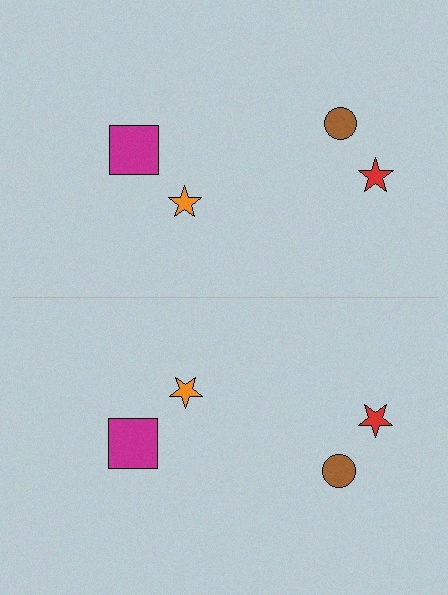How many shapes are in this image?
There are 8 shapes in this image.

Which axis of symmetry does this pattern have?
The pattern has a horizontal axis of symmetry running through the center of the image.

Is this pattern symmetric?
Yes, this pattern has bilateral (reflection) symmetry.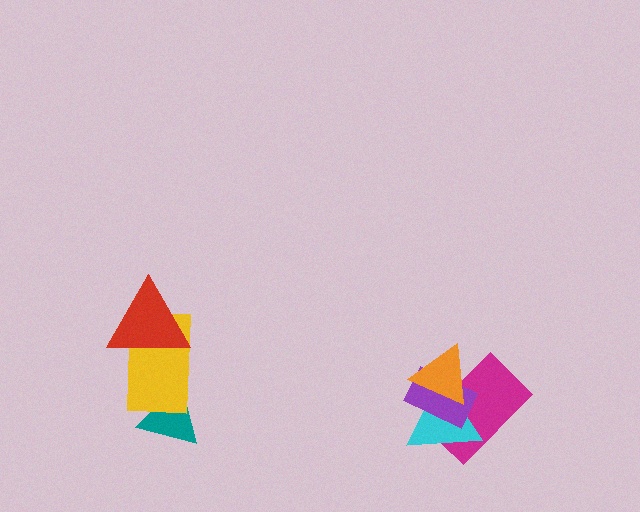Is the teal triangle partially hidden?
Yes, it is partially covered by another shape.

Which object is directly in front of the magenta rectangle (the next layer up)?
The cyan triangle is directly in front of the magenta rectangle.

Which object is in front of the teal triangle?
The yellow rectangle is in front of the teal triangle.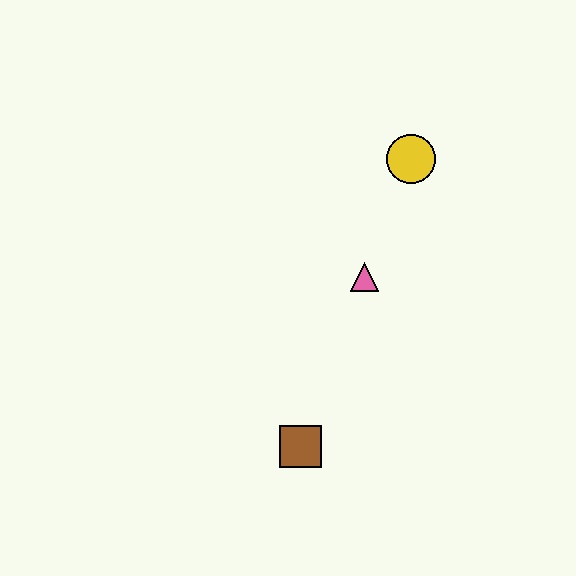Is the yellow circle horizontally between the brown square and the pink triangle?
No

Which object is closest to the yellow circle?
The pink triangle is closest to the yellow circle.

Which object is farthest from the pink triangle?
The brown square is farthest from the pink triangle.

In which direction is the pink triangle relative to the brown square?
The pink triangle is above the brown square.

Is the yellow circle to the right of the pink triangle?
Yes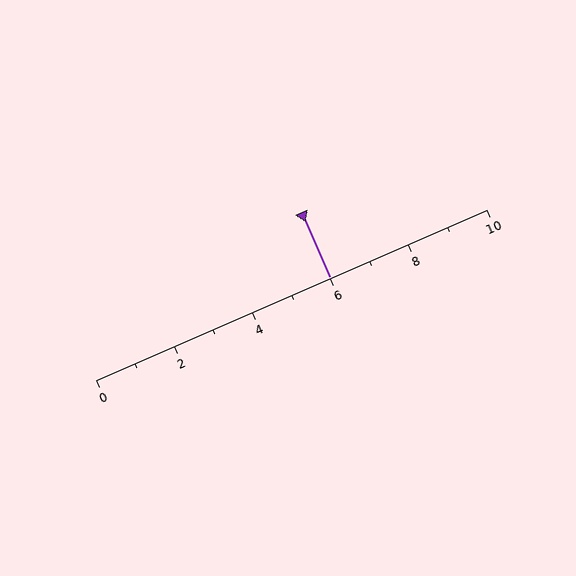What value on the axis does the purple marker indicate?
The marker indicates approximately 6.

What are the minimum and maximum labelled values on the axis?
The axis runs from 0 to 10.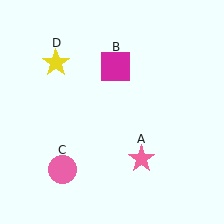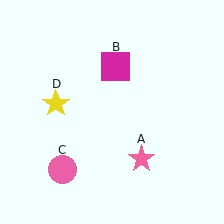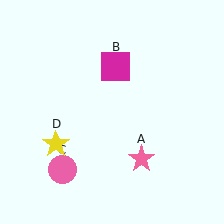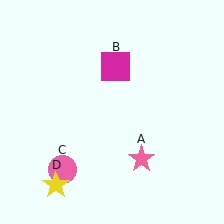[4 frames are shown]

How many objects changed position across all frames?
1 object changed position: yellow star (object D).